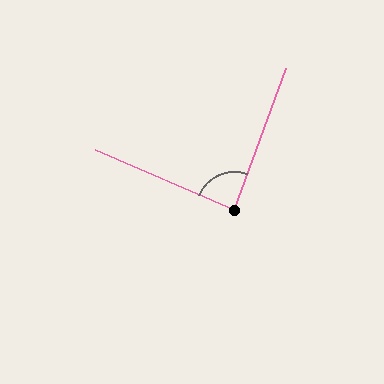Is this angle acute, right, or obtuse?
It is approximately a right angle.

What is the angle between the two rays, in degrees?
Approximately 87 degrees.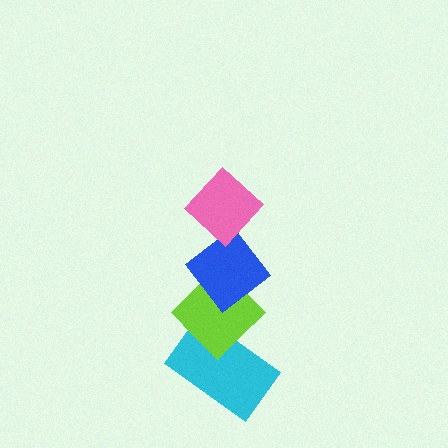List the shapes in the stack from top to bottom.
From top to bottom: the pink diamond, the blue diamond, the lime diamond, the cyan rectangle.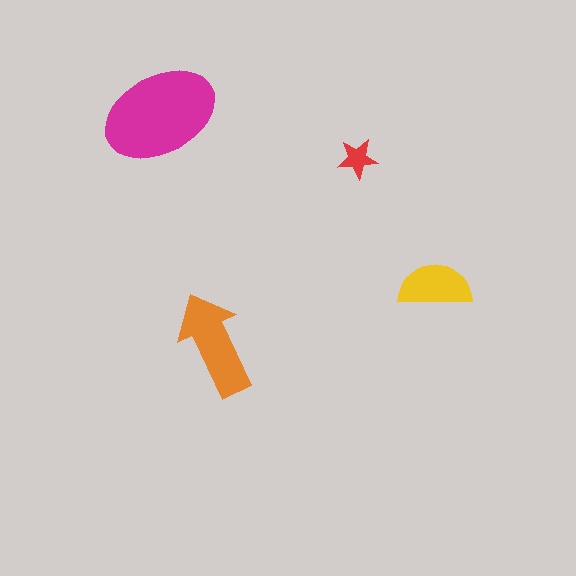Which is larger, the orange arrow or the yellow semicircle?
The orange arrow.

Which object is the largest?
The magenta ellipse.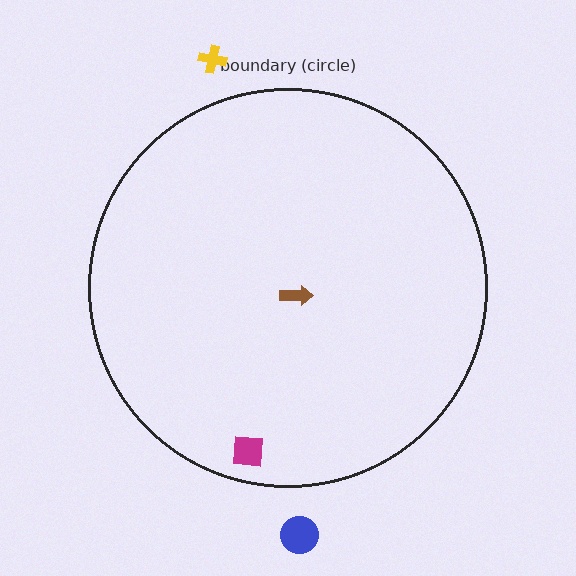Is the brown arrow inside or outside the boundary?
Inside.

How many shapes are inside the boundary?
2 inside, 2 outside.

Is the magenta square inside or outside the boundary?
Inside.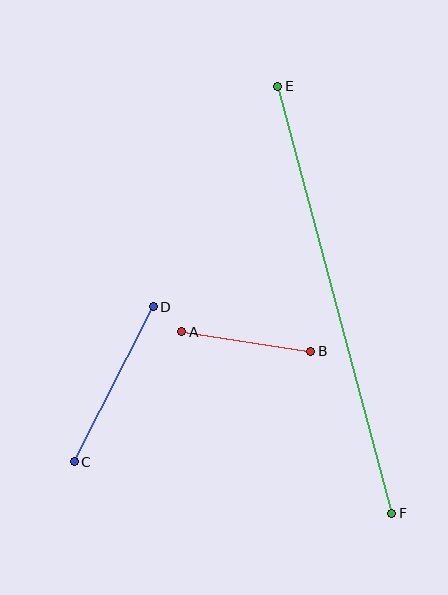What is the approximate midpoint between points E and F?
The midpoint is at approximately (335, 300) pixels.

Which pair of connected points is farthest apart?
Points E and F are farthest apart.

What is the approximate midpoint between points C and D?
The midpoint is at approximately (114, 384) pixels.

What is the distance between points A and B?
The distance is approximately 130 pixels.